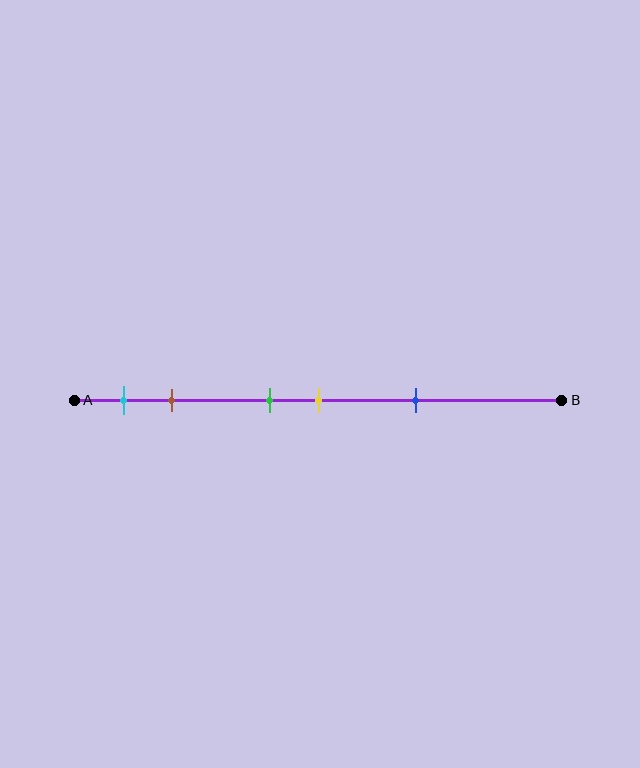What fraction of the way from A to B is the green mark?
The green mark is approximately 40% (0.4) of the way from A to B.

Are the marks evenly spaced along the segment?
No, the marks are not evenly spaced.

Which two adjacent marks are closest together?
The green and yellow marks are the closest adjacent pair.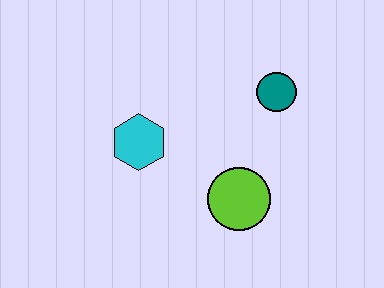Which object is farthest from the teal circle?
The cyan hexagon is farthest from the teal circle.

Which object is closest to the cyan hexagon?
The lime circle is closest to the cyan hexagon.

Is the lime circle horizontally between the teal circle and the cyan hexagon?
Yes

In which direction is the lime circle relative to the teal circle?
The lime circle is below the teal circle.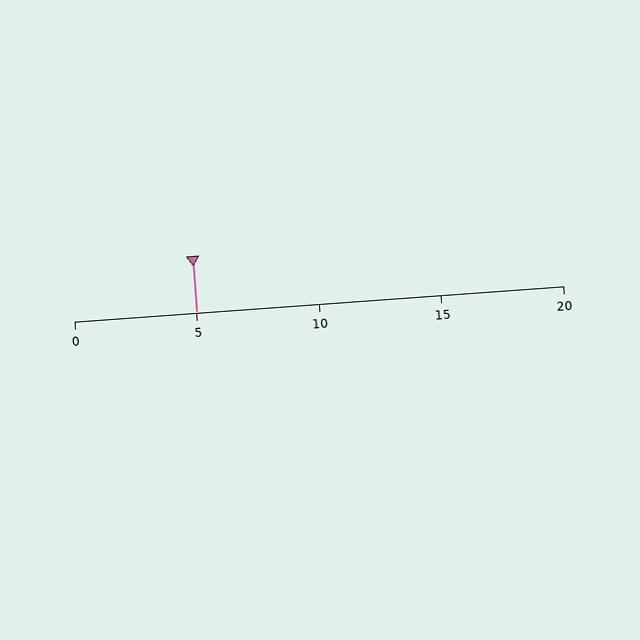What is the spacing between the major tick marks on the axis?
The major ticks are spaced 5 apart.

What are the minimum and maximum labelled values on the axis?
The axis runs from 0 to 20.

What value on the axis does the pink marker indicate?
The marker indicates approximately 5.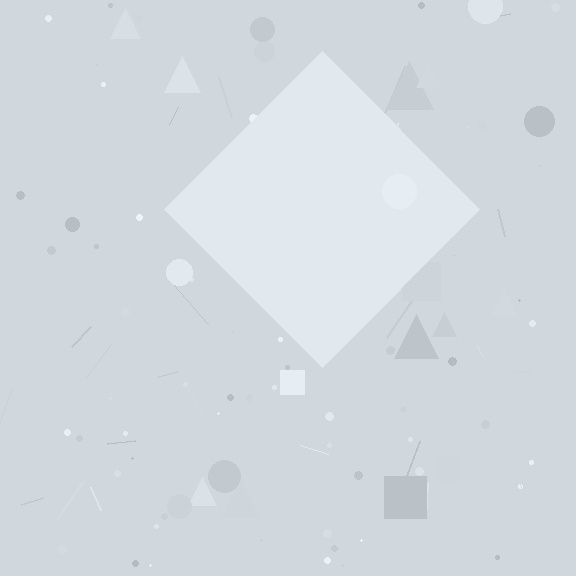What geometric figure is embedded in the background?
A diamond is embedded in the background.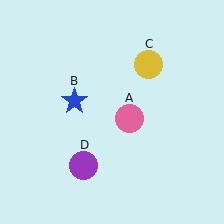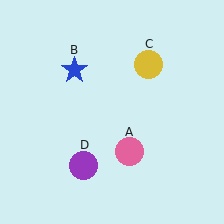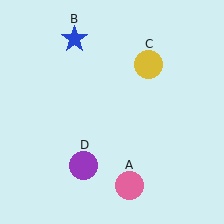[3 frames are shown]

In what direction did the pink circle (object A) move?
The pink circle (object A) moved down.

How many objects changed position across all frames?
2 objects changed position: pink circle (object A), blue star (object B).